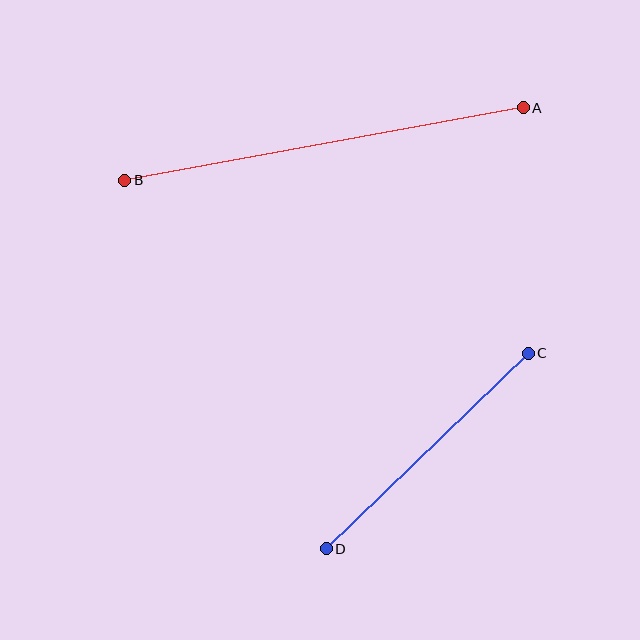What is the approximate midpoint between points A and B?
The midpoint is at approximately (324, 144) pixels.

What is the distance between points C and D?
The distance is approximately 281 pixels.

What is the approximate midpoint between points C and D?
The midpoint is at approximately (427, 451) pixels.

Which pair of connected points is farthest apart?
Points A and B are farthest apart.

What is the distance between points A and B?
The distance is approximately 405 pixels.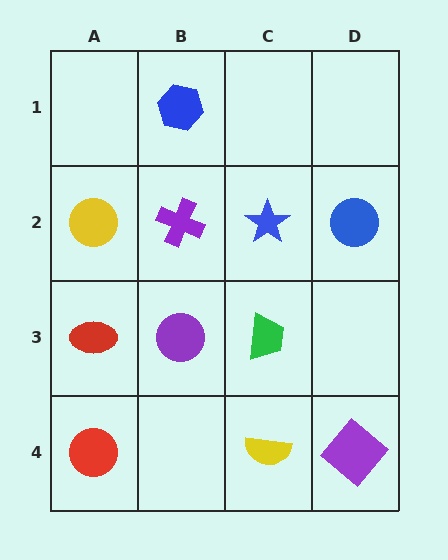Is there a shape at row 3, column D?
No, that cell is empty.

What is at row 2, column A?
A yellow circle.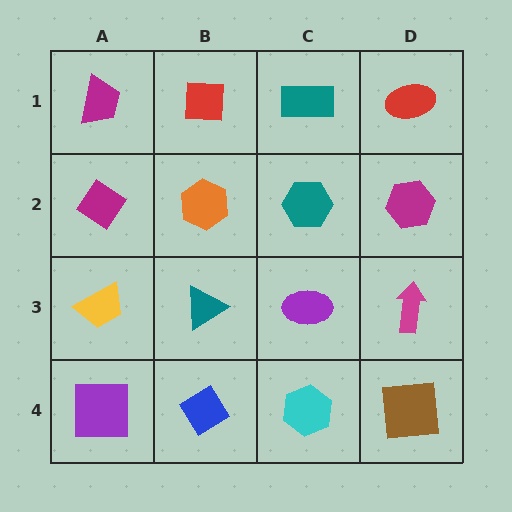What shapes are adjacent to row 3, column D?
A magenta hexagon (row 2, column D), a brown square (row 4, column D), a purple ellipse (row 3, column C).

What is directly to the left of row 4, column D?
A cyan hexagon.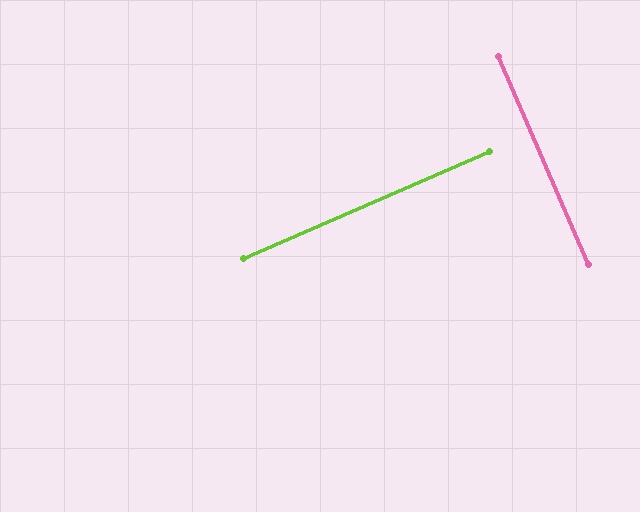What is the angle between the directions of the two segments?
Approximately 90 degrees.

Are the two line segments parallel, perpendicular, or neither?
Perpendicular — they meet at approximately 90°.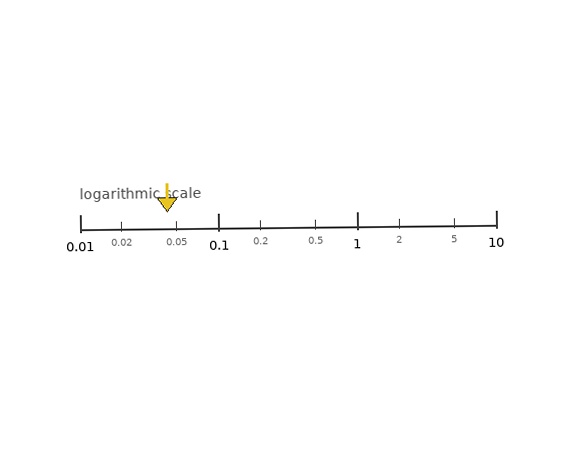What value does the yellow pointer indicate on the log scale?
The pointer indicates approximately 0.043.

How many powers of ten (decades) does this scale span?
The scale spans 3 decades, from 0.01 to 10.